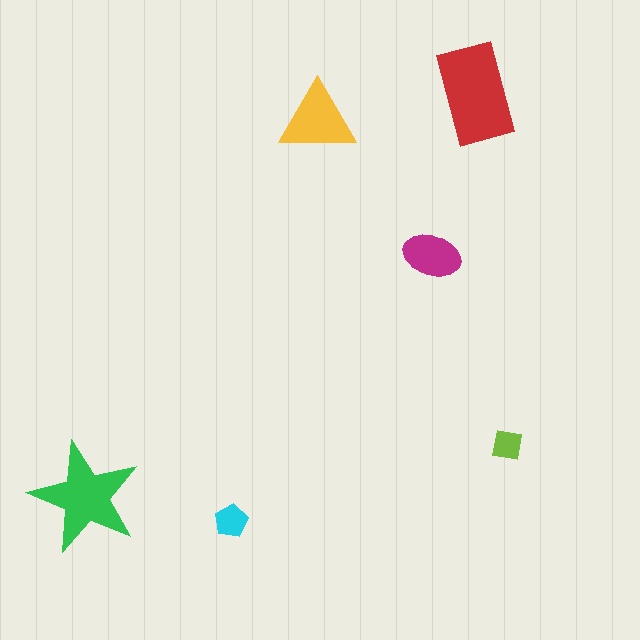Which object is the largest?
The red rectangle.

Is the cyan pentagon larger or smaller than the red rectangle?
Smaller.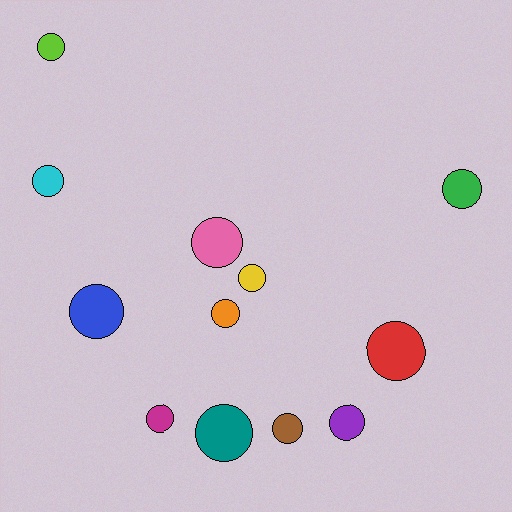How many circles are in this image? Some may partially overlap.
There are 12 circles.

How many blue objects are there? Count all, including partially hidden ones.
There is 1 blue object.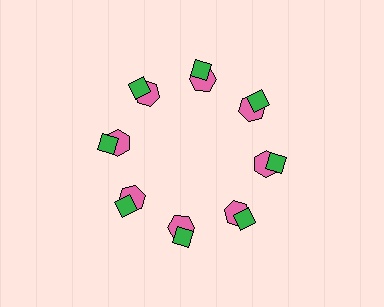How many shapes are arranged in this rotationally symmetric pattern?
There are 16 shapes, arranged in 8 groups of 2.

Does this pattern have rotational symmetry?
Yes, this pattern has 8-fold rotational symmetry. It looks the same after rotating 45 degrees around the center.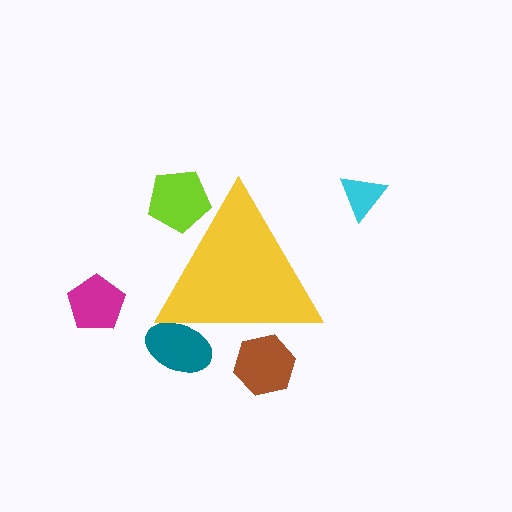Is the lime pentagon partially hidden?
Yes, the lime pentagon is partially hidden behind the yellow triangle.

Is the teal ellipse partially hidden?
Yes, the teal ellipse is partially hidden behind the yellow triangle.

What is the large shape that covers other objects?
A yellow triangle.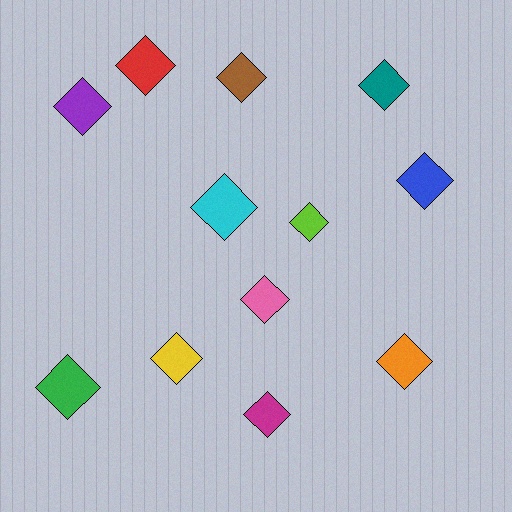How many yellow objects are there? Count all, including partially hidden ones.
There is 1 yellow object.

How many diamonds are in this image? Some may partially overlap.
There are 12 diamonds.